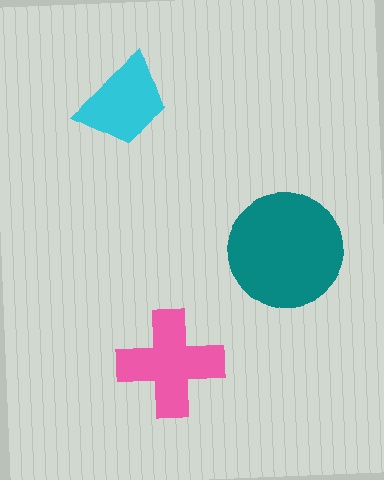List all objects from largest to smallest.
The teal circle, the pink cross, the cyan trapezoid.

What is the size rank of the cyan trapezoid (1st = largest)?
3rd.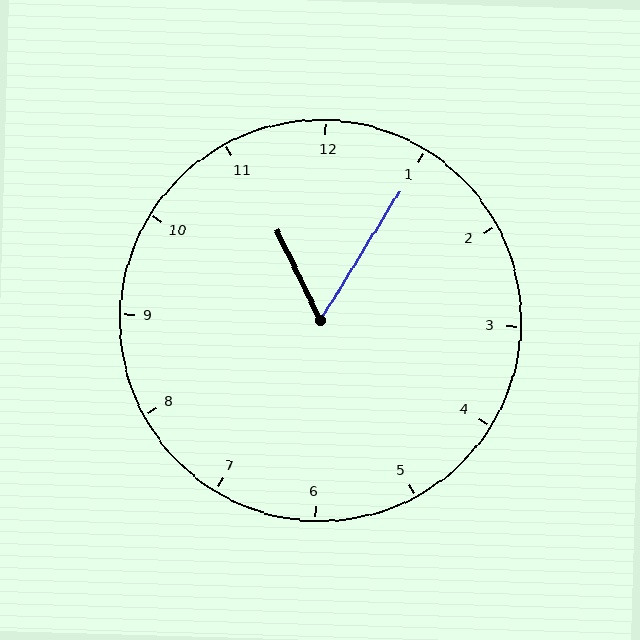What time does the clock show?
11:05.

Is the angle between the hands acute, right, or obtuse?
It is acute.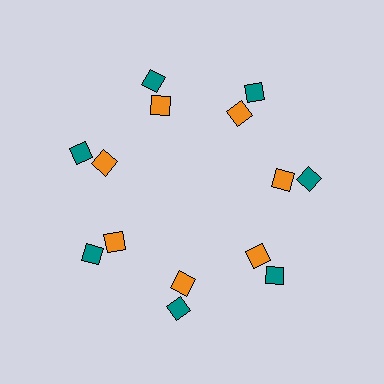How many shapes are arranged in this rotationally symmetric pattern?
There are 14 shapes, arranged in 7 groups of 2.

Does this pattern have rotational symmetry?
Yes, this pattern has 7-fold rotational symmetry. It looks the same after rotating 51 degrees around the center.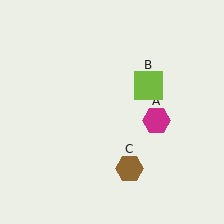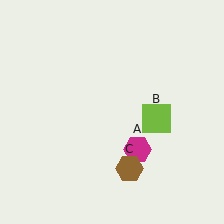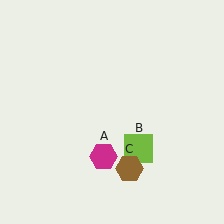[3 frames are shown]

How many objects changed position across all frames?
2 objects changed position: magenta hexagon (object A), lime square (object B).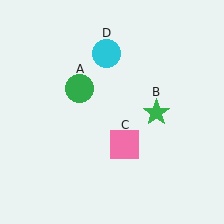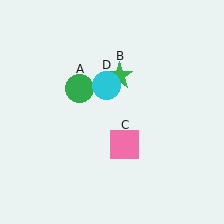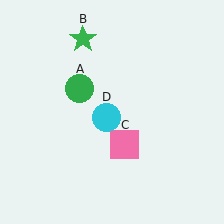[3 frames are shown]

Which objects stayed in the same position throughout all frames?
Green circle (object A) and pink square (object C) remained stationary.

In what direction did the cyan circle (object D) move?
The cyan circle (object D) moved down.